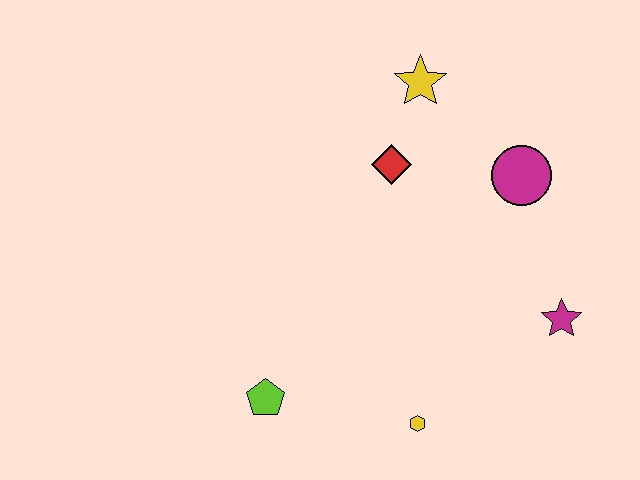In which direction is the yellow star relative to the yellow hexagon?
The yellow star is above the yellow hexagon.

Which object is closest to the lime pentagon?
The yellow hexagon is closest to the lime pentagon.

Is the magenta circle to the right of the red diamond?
Yes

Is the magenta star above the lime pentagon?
Yes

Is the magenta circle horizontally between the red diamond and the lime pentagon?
No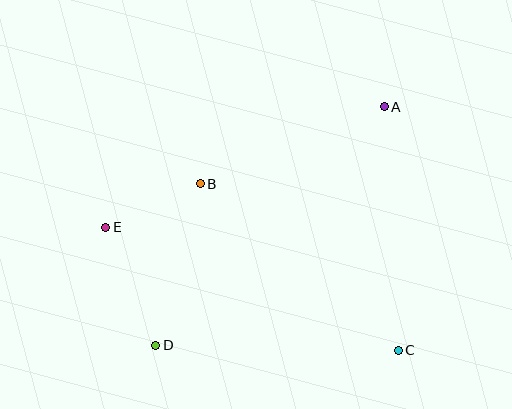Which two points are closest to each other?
Points B and E are closest to each other.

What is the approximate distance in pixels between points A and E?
The distance between A and E is approximately 304 pixels.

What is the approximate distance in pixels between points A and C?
The distance between A and C is approximately 244 pixels.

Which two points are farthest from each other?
Points A and D are farthest from each other.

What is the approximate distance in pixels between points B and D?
The distance between B and D is approximately 168 pixels.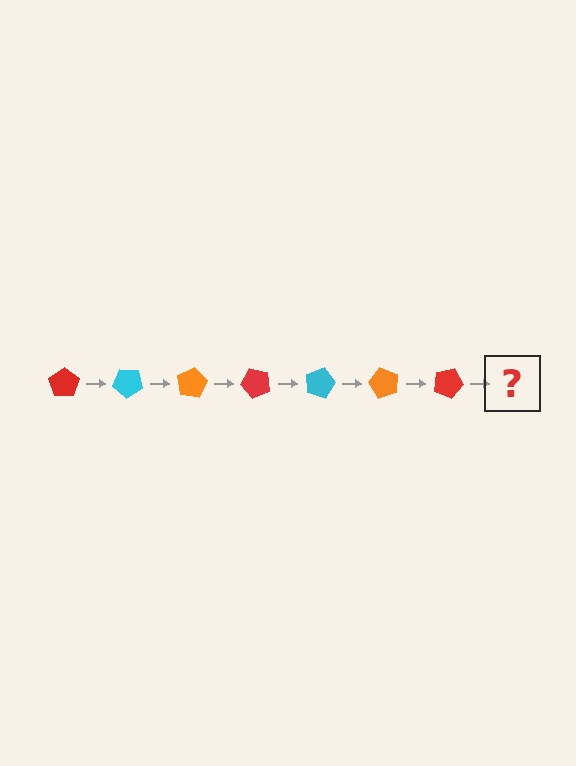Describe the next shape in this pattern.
It should be a cyan pentagon, rotated 280 degrees from the start.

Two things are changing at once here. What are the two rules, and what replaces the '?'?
The two rules are that it rotates 40 degrees each step and the color cycles through red, cyan, and orange. The '?' should be a cyan pentagon, rotated 280 degrees from the start.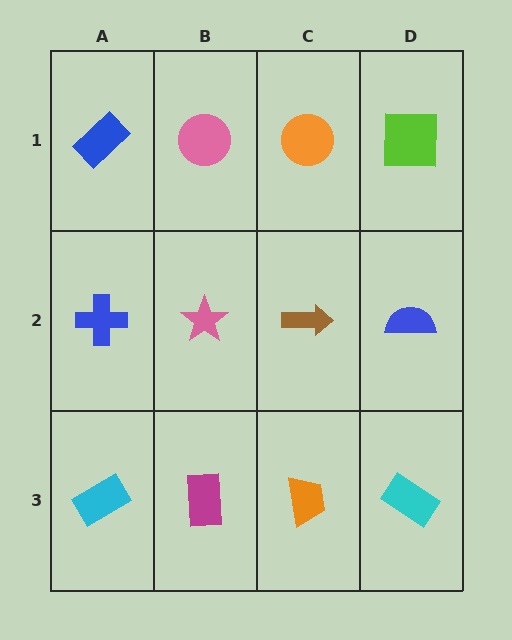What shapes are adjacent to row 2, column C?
An orange circle (row 1, column C), an orange trapezoid (row 3, column C), a pink star (row 2, column B), a blue semicircle (row 2, column D).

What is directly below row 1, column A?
A blue cross.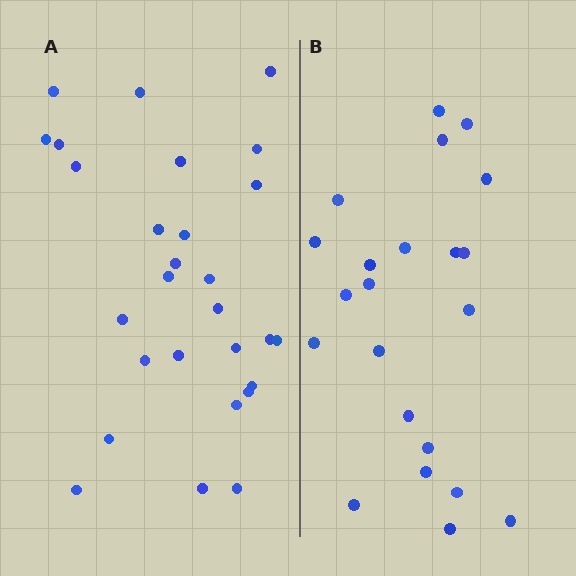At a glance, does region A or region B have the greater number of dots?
Region A (the left region) has more dots.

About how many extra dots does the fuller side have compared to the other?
Region A has about 6 more dots than region B.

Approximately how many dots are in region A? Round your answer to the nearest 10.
About 30 dots. (The exact count is 28, which rounds to 30.)